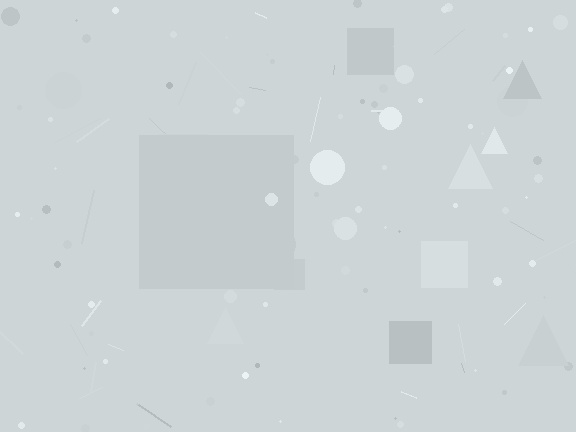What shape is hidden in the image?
A square is hidden in the image.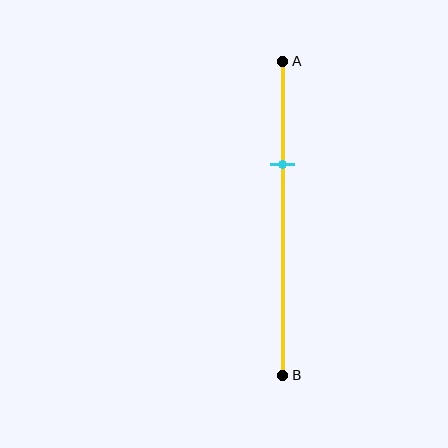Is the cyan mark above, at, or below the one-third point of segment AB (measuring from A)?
The cyan mark is approximately at the one-third point of segment AB.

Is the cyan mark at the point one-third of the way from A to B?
Yes, the mark is approximately at the one-third point.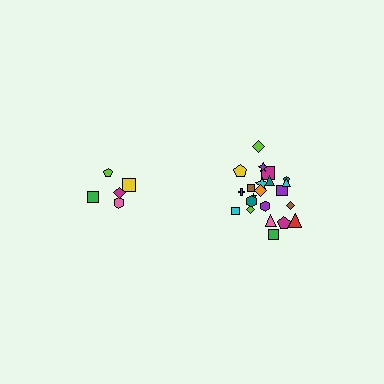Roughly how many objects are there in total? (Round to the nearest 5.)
Roughly 25 objects in total.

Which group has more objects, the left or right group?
The right group.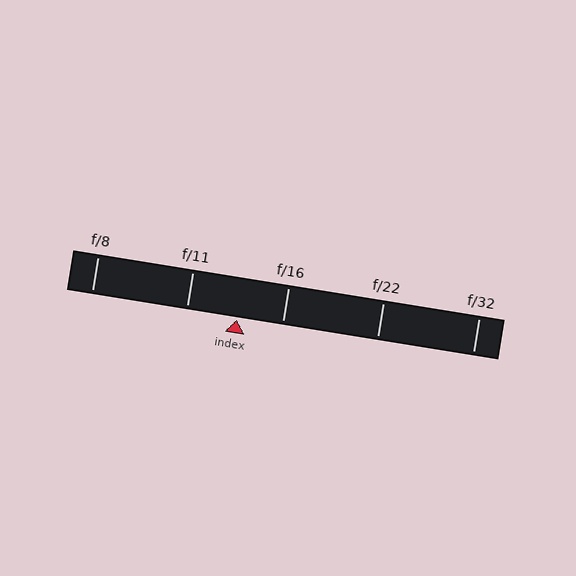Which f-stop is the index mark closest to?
The index mark is closest to f/16.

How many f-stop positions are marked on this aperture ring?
There are 5 f-stop positions marked.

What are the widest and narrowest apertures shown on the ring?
The widest aperture shown is f/8 and the narrowest is f/32.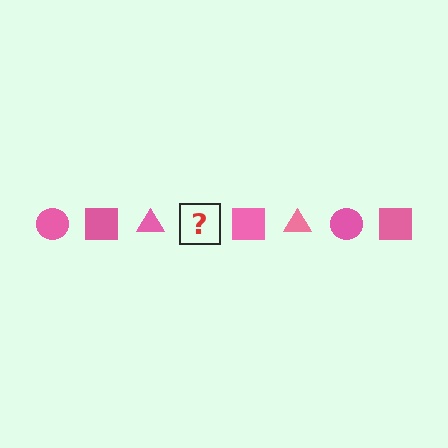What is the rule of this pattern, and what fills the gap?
The rule is that the pattern cycles through circle, square, triangle shapes in pink. The gap should be filled with a pink circle.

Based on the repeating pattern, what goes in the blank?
The blank should be a pink circle.